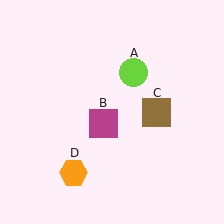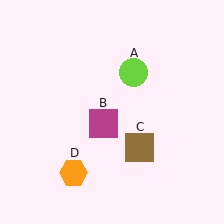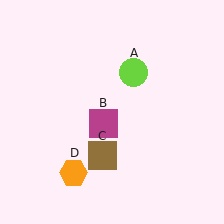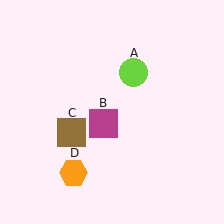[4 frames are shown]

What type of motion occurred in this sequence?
The brown square (object C) rotated clockwise around the center of the scene.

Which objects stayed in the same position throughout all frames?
Lime circle (object A) and magenta square (object B) and orange hexagon (object D) remained stationary.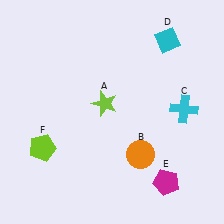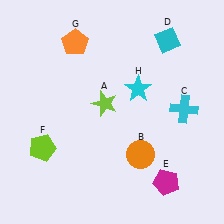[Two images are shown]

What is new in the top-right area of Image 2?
A cyan star (H) was added in the top-right area of Image 2.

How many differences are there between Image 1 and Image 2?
There are 2 differences between the two images.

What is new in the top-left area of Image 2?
An orange pentagon (G) was added in the top-left area of Image 2.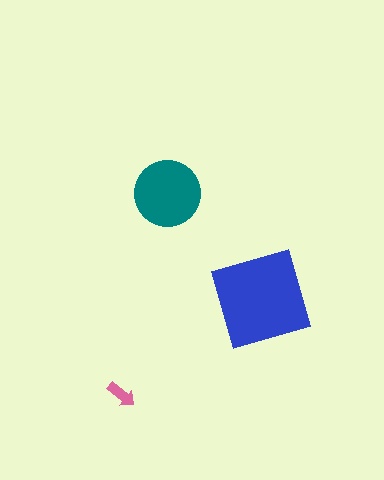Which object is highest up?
The teal circle is topmost.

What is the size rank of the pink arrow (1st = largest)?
3rd.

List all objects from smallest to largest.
The pink arrow, the teal circle, the blue diamond.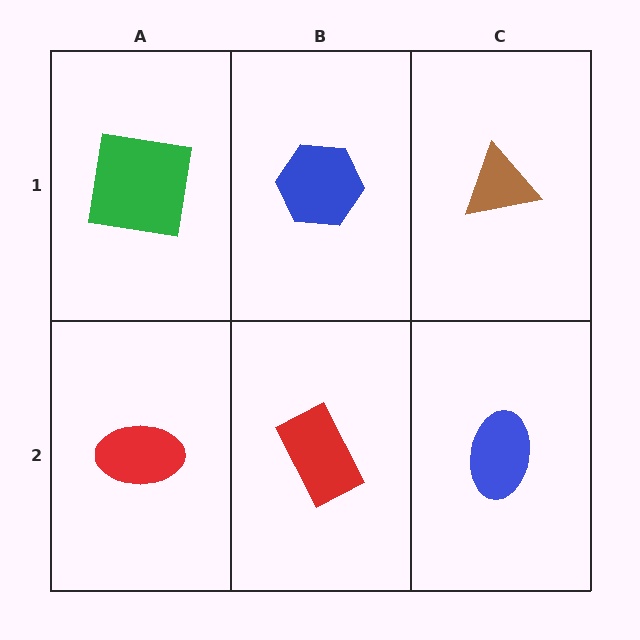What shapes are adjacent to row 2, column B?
A blue hexagon (row 1, column B), a red ellipse (row 2, column A), a blue ellipse (row 2, column C).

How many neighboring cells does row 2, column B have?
3.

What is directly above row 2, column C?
A brown triangle.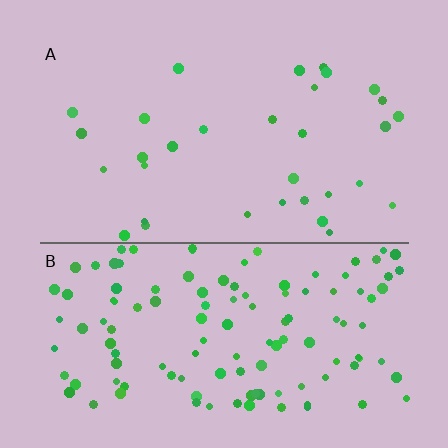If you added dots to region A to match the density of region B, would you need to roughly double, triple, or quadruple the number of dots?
Approximately quadruple.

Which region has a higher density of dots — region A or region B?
B (the bottom).